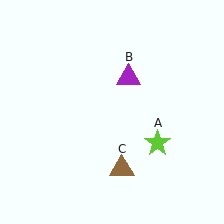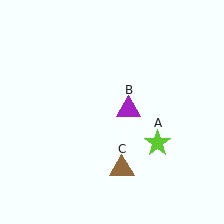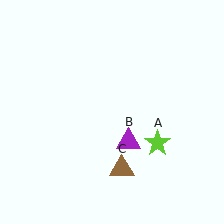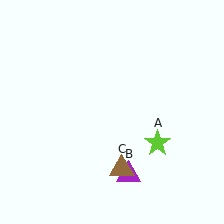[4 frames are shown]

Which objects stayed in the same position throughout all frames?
Lime star (object A) and brown triangle (object C) remained stationary.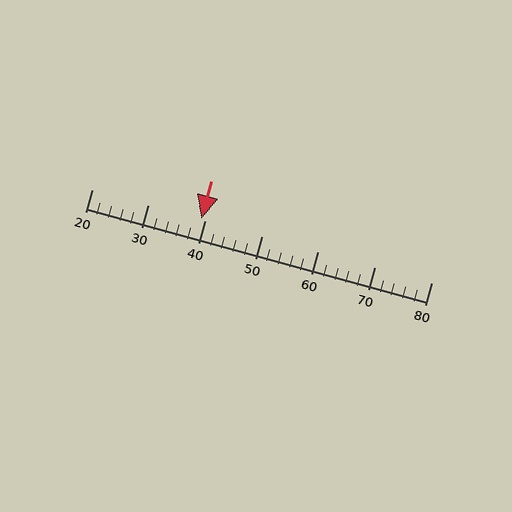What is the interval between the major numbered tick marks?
The major tick marks are spaced 10 units apart.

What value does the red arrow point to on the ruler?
The red arrow points to approximately 39.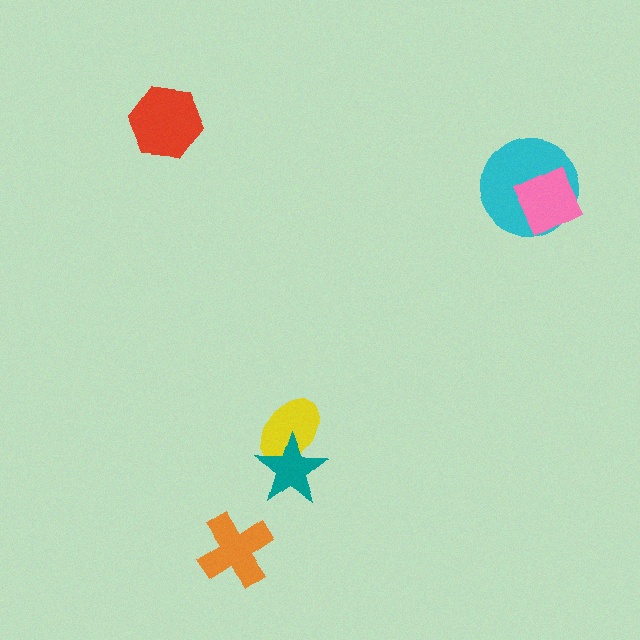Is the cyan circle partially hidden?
Yes, it is partially covered by another shape.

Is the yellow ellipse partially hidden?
Yes, it is partially covered by another shape.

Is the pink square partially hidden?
No, no other shape covers it.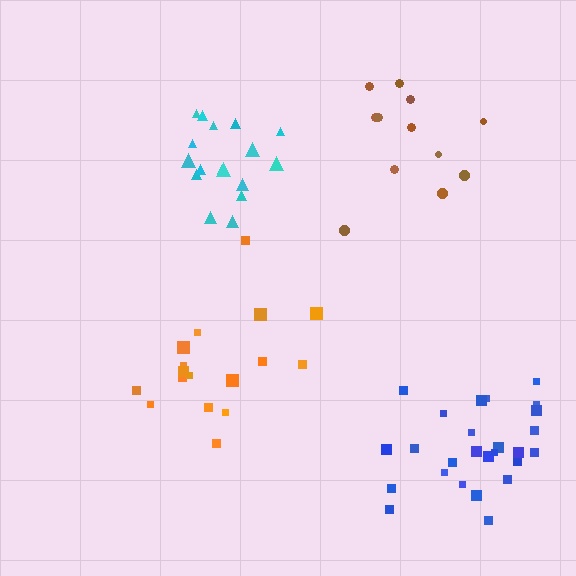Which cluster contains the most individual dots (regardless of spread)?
Blue (26).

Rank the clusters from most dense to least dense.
cyan, blue, orange, brown.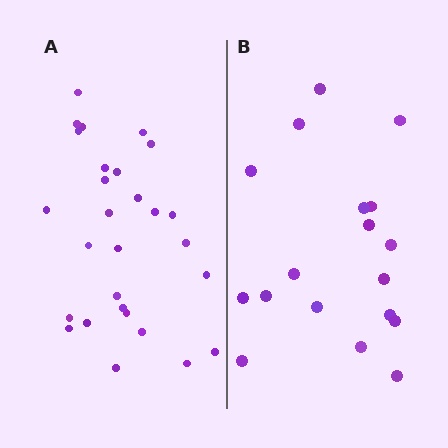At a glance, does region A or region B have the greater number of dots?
Region A (the left region) has more dots.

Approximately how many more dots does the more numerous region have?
Region A has roughly 10 or so more dots than region B.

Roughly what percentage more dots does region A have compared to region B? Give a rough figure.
About 55% more.